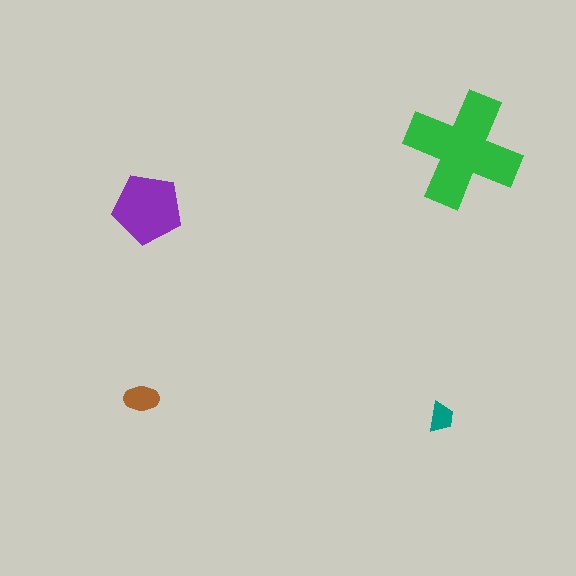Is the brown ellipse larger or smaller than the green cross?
Smaller.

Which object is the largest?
The green cross.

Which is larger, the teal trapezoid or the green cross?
The green cross.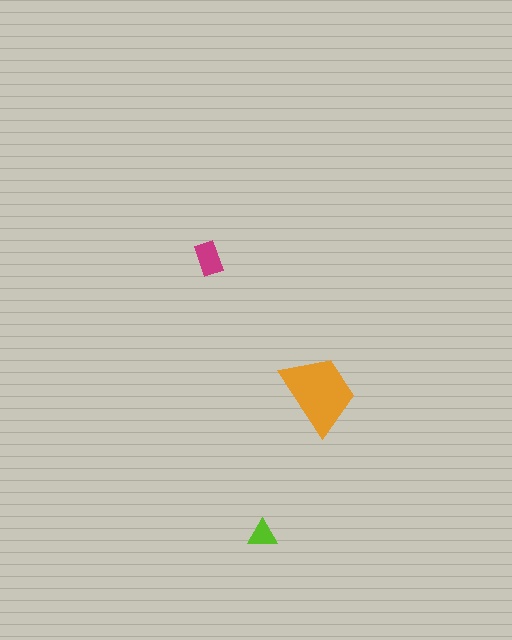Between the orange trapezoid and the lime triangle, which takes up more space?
The orange trapezoid.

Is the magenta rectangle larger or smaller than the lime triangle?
Larger.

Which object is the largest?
The orange trapezoid.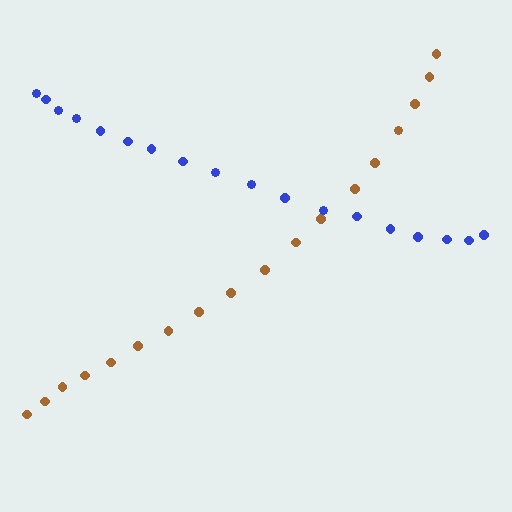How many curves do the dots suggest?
There are 2 distinct paths.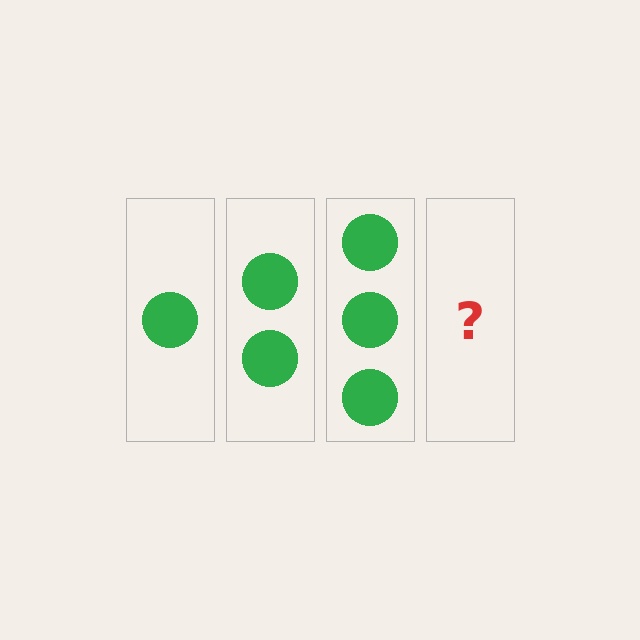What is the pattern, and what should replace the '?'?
The pattern is that each step adds one more circle. The '?' should be 4 circles.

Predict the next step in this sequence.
The next step is 4 circles.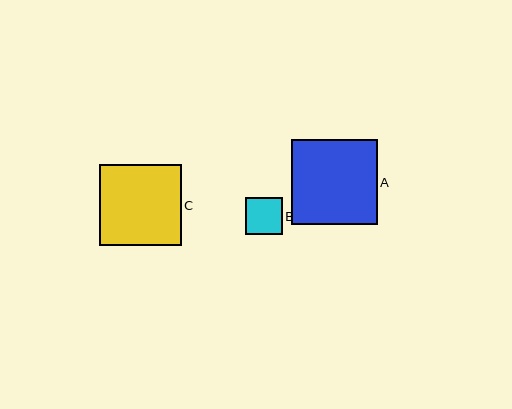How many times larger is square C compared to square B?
Square C is approximately 2.2 times the size of square B.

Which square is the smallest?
Square B is the smallest with a size of approximately 37 pixels.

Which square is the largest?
Square A is the largest with a size of approximately 85 pixels.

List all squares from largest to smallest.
From largest to smallest: A, C, B.